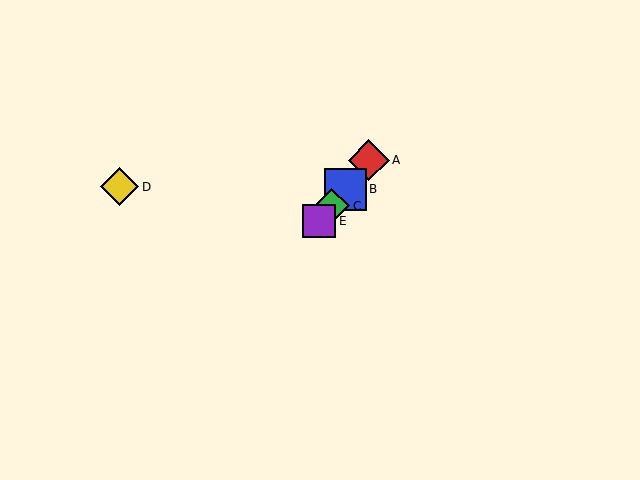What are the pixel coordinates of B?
Object B is at (345, 189).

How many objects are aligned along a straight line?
4 objects (A, B, C, E) are aligned along a straight line.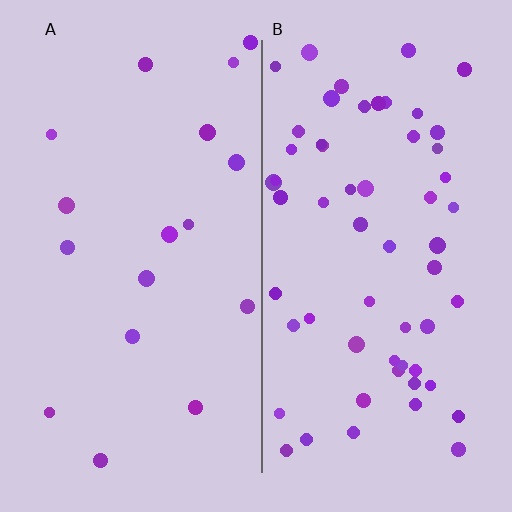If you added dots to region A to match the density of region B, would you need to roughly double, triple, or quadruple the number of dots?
Approximately triple.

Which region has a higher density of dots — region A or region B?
B (the right).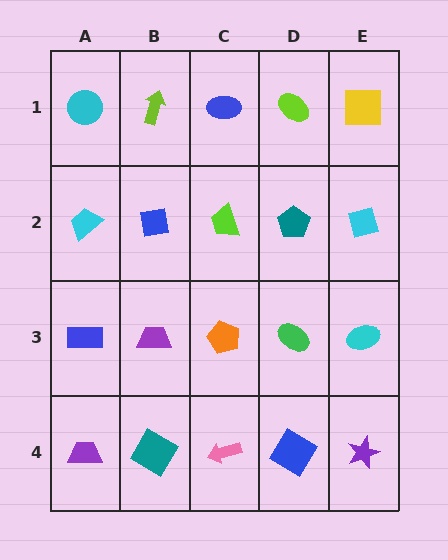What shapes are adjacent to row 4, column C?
An orange pentagon (row 3, column C), a teal square (row 4, column B), a blue diamond (row 4, column D).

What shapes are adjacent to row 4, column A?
A blue rectangle (row 3, column A), a teal square (row 4, column B).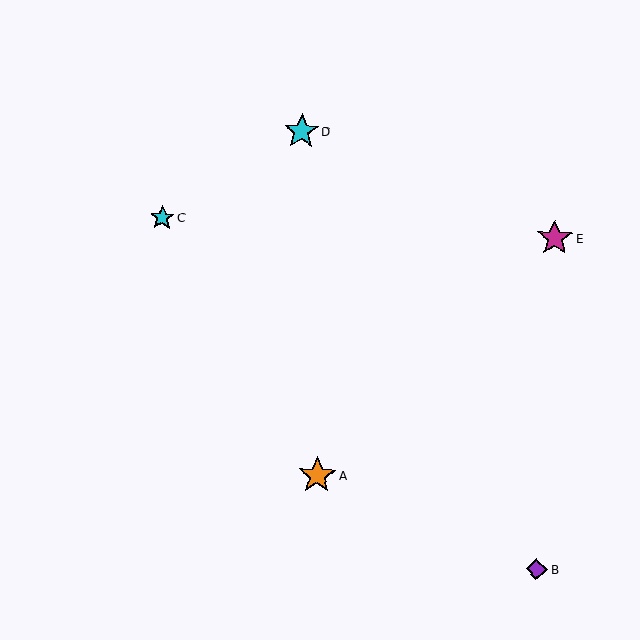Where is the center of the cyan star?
The center of the cyan star is at (162, 218).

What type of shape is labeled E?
Shape E is a magenta star.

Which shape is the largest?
The orange star (labeled A) is the largest.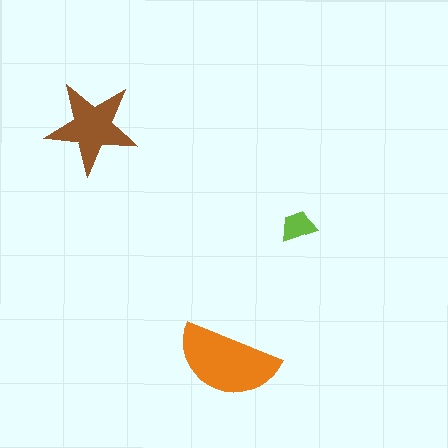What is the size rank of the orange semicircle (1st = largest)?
1st.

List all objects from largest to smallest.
The orange semicircle, the brown star, the lime trapezoid.